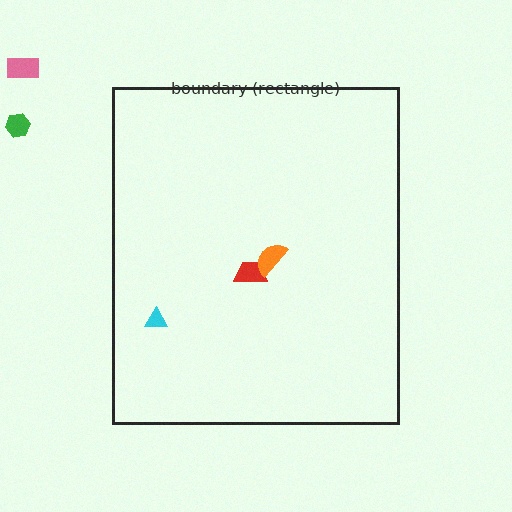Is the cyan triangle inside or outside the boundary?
Inside.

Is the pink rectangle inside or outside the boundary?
Outside.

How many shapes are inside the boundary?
3 inside, 2 outside.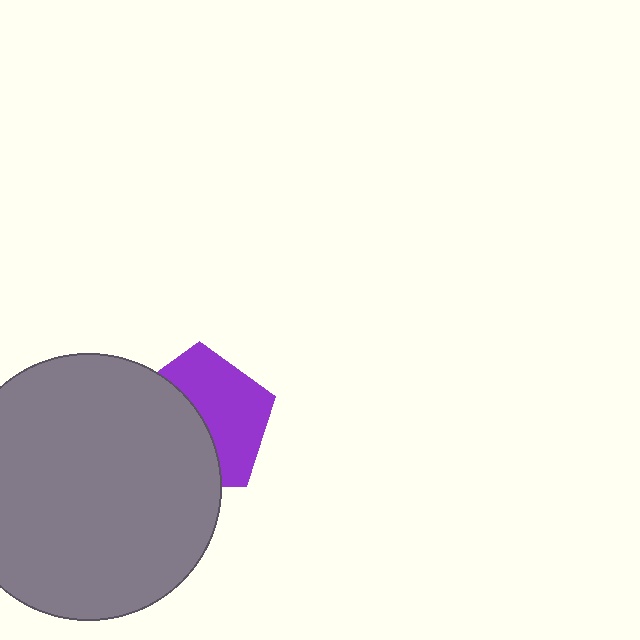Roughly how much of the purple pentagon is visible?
About half of it is visible (roughly 52%).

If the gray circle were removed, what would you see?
You would see the complete purple pentagon.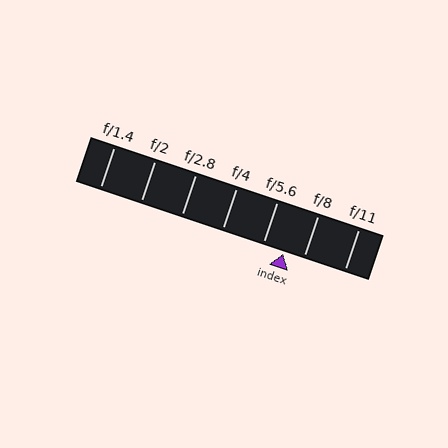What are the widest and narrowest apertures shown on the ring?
The widest aperture shown is f/1.4 and the narrowest is f/11.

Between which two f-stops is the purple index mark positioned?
The index mark is between f/5.6 and f/8.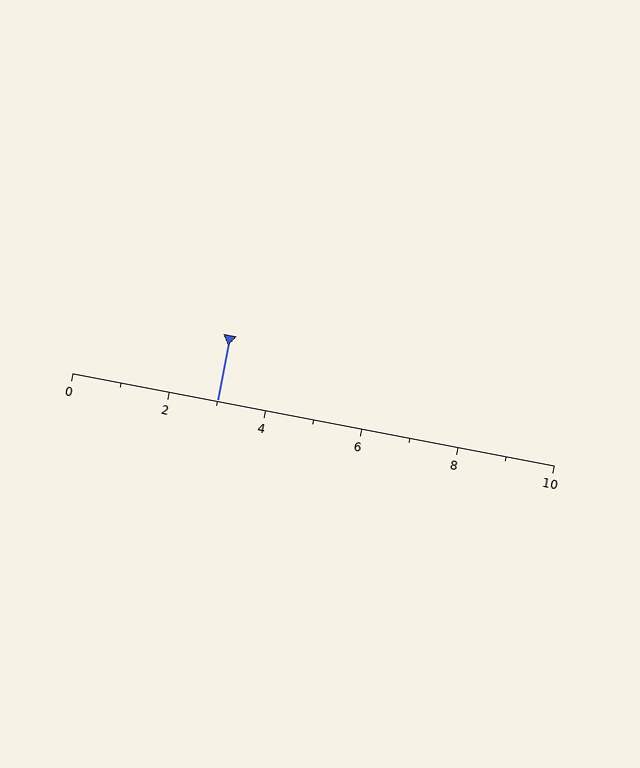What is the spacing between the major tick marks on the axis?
The major ticks are spaced 2 apart.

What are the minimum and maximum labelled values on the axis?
The axis runs from 0 to 10.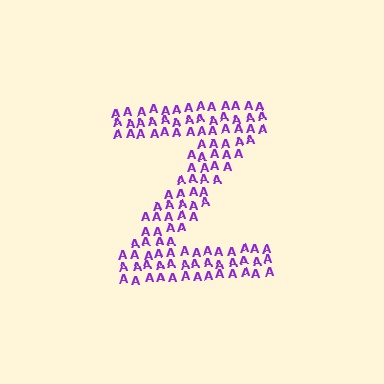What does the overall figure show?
The overall figure shows the letter Z.